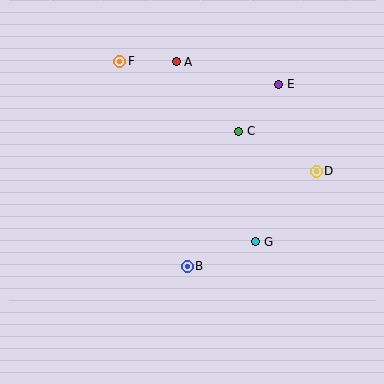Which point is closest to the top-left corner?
Point F is closest to the top-left corner.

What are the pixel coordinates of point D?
Point D is at (316, 171).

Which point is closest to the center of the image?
Point B at (187, 266) is closest to the center.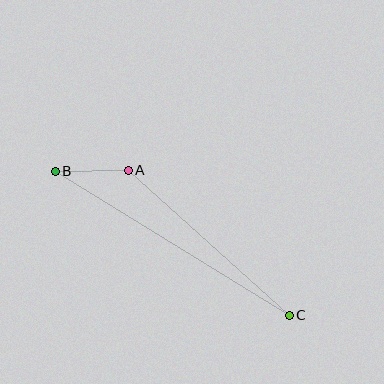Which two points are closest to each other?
Points A and B are closest to each other.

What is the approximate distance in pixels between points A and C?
The distance between A and C is approximately 216 pixels.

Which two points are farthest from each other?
Points B and C are farthest from each other.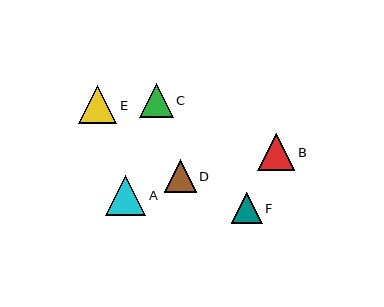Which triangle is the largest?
Triangle A is the largest with a size of approximately 40 pixels.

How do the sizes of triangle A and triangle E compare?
Triangle A and triangle E are approximately the same size.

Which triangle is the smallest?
Triangle F is the smallest with a size of approximately 31 pixels.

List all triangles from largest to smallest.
From largest to smallest: A, E, B, C, D, F.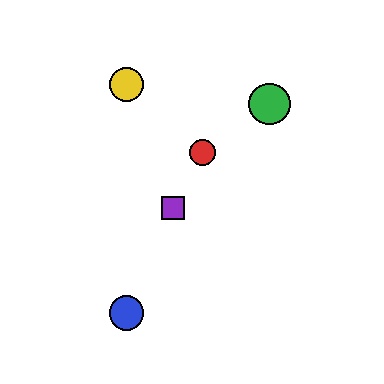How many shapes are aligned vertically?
2 shapes (the blue circle, the yellow circle) are aligned vertically.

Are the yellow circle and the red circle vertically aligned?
No, the yellow circle is at x≈126 and the red circle is at x≈203.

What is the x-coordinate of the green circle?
The green circle is at x≈270.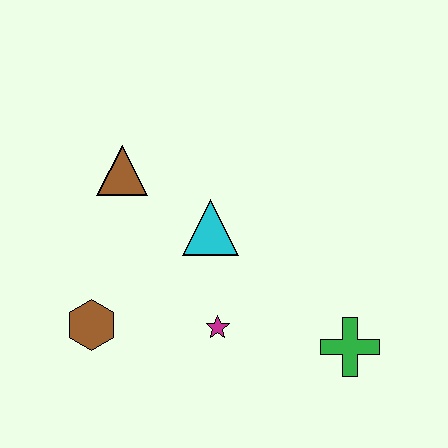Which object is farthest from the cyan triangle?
The green cross is farthest from the cyan triangle.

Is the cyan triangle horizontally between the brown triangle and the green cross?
Yes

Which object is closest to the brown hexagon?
The magenta star is closest to the brown hexagon.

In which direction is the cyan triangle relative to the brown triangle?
The cyan triangle is to the right of the brown triangle.